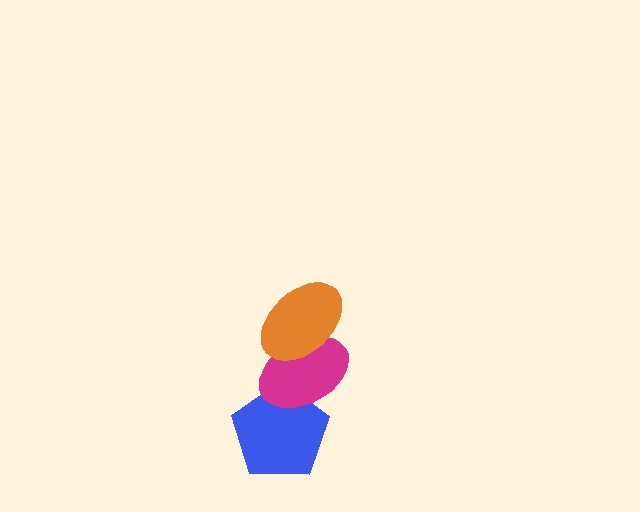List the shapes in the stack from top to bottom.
From top to bottom: the orange ellipse, the magenta ellipse, the blue pentagon.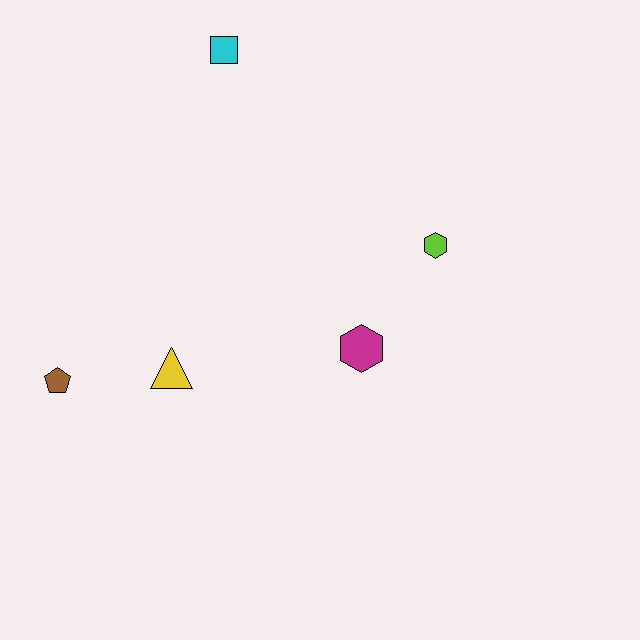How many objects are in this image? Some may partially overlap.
There are 5 objects.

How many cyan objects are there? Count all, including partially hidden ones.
There is 1 cyan object.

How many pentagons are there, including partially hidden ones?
There is 1 pentagon.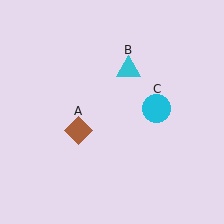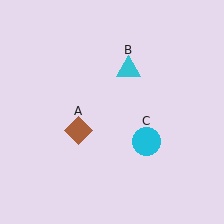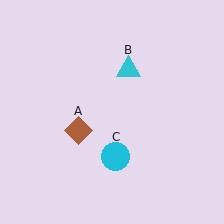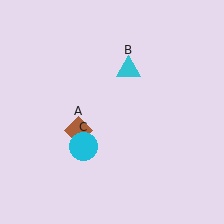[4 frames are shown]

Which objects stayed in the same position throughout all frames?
Brown diamond (object A) and cyan triangle (object B) remained stationary.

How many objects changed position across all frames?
1 object changed position: cyan circle (object C).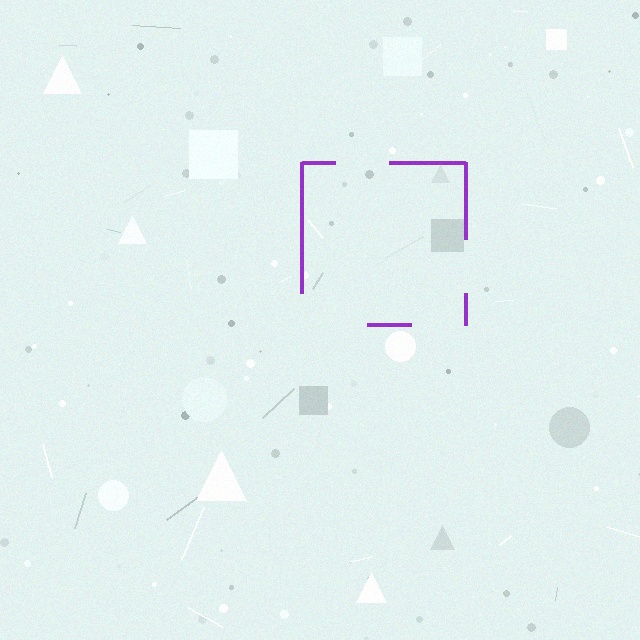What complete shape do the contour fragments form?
The contour fragments form a square.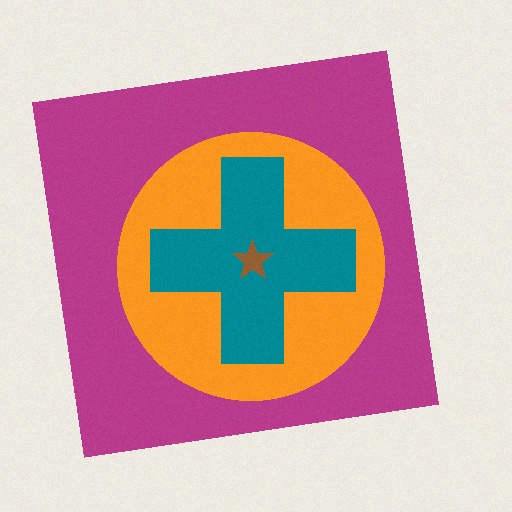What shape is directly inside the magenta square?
The orange circle.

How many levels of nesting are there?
4.